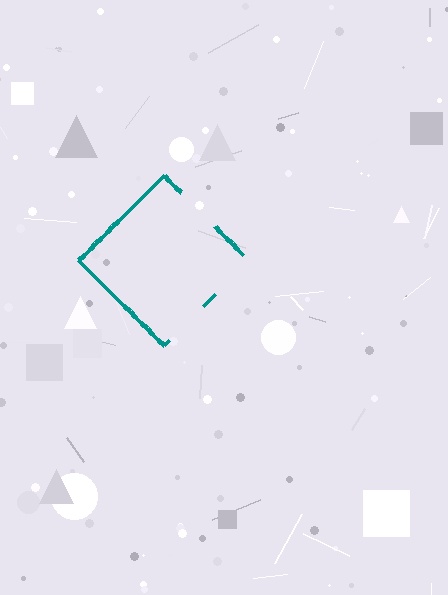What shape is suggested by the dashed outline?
The dashed outline suggests a diamond.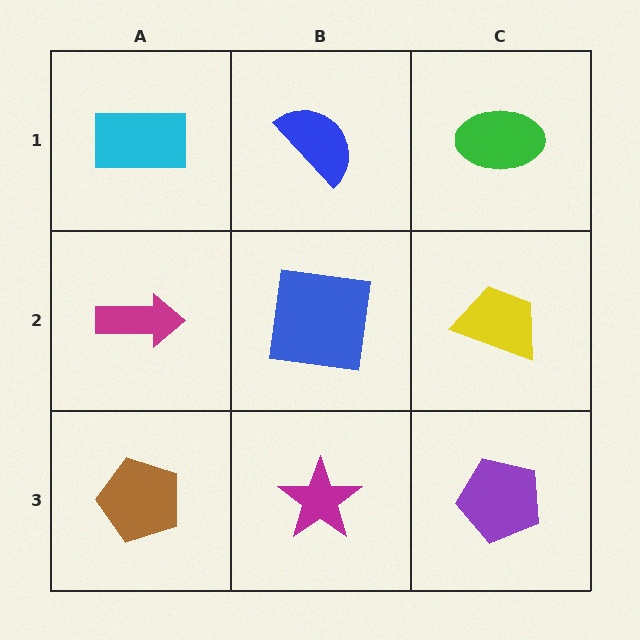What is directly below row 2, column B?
A magenta star.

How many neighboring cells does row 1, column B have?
3.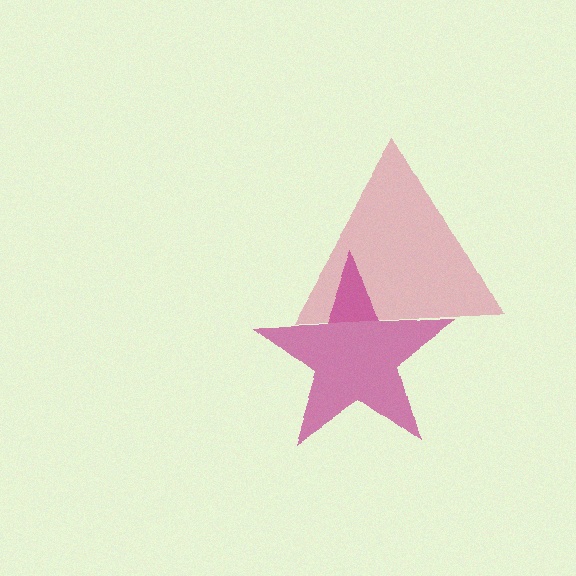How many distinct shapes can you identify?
There are 2 distinct shapes: a pink triangle, a magenta star.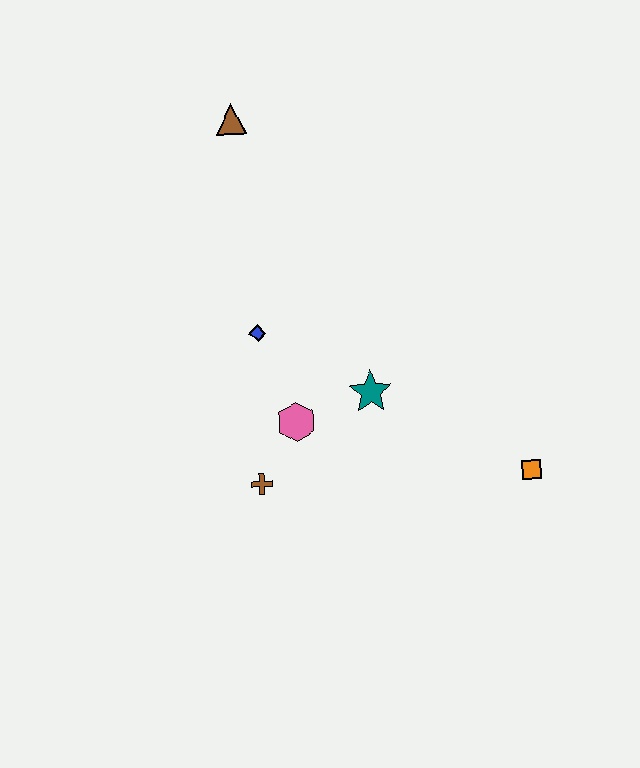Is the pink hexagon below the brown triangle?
Yes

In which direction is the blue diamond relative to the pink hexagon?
The blue diamond is above the pink hexagon.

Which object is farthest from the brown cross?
The brown triangle is farthest from the brown cross.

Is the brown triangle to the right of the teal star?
No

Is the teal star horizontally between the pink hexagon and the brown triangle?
No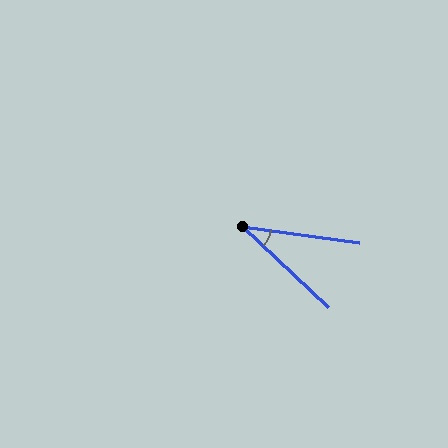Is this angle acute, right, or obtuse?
It is acute.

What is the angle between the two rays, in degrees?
Approximately 36 degrees.